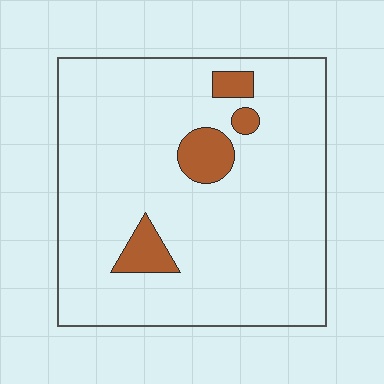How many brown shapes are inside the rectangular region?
4.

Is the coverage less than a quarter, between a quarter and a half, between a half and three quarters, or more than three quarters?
Less than a quarter.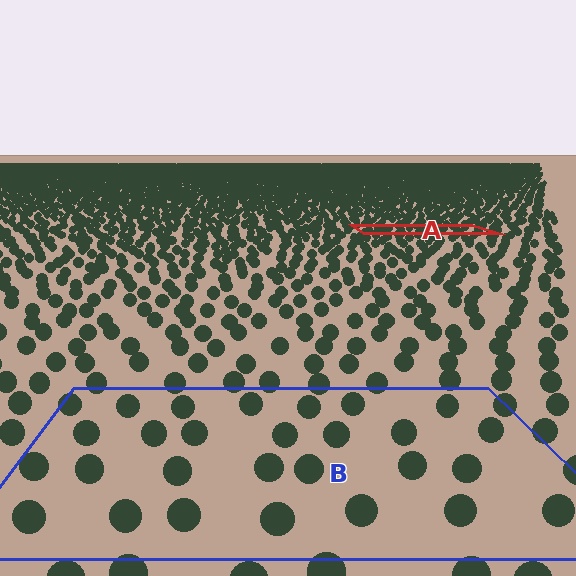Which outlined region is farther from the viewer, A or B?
Region A is farther from the viewer — the texture elements inside it appear smaller and more densely packed.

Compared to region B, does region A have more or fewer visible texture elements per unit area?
Region A has more texture elements per unit area — they are packed more densely because it is farther away.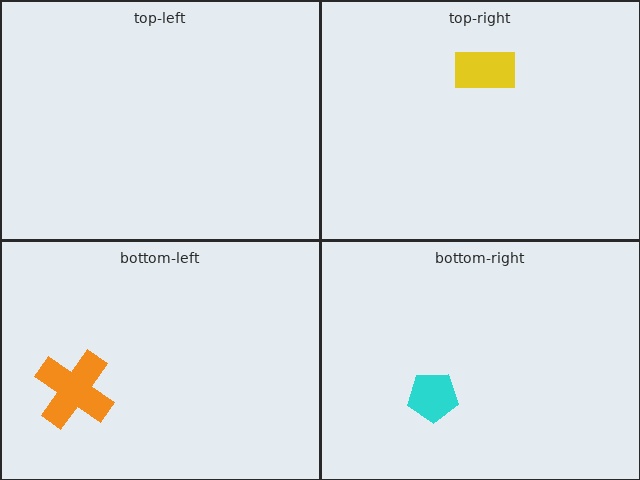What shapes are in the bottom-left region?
The orange cross.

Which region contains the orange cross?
The bottom-left region.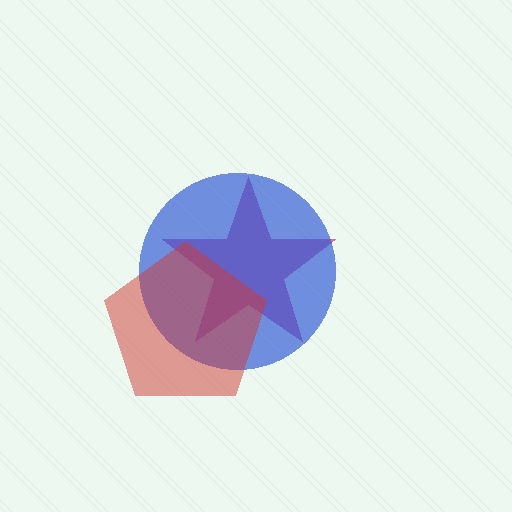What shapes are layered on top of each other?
The layered shapes are: a magenta star, a blue circle, a red pentagon.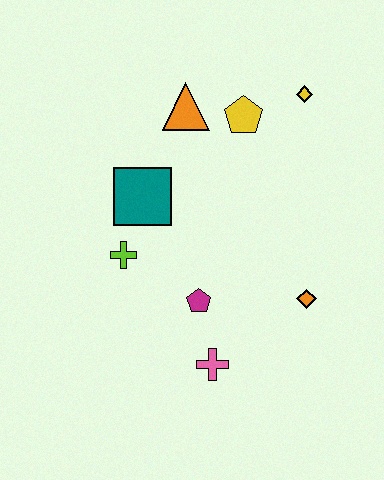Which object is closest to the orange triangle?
The yellow pentagon is closest to the orange triangle.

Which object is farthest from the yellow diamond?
The pink cross is farthest from the yellow diamond.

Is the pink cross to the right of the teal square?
Yes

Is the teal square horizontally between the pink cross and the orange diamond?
No